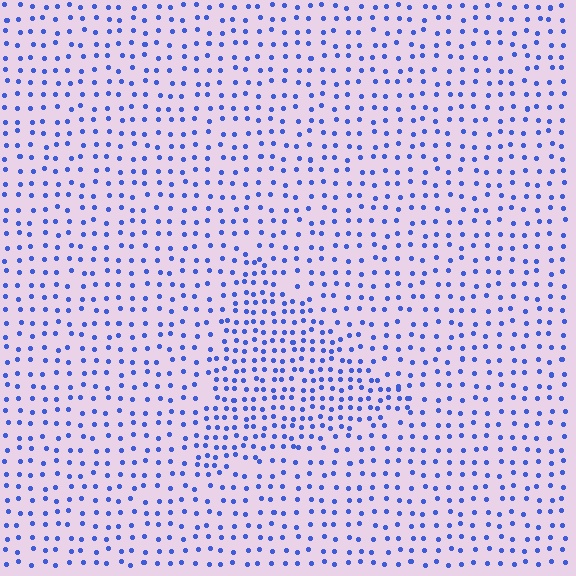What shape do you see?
I see a triangle.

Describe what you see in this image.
The image contains small blue elements arranged at two different densities. A triangle-shaped region is visible where the elements are more densely packed than the surrounding area.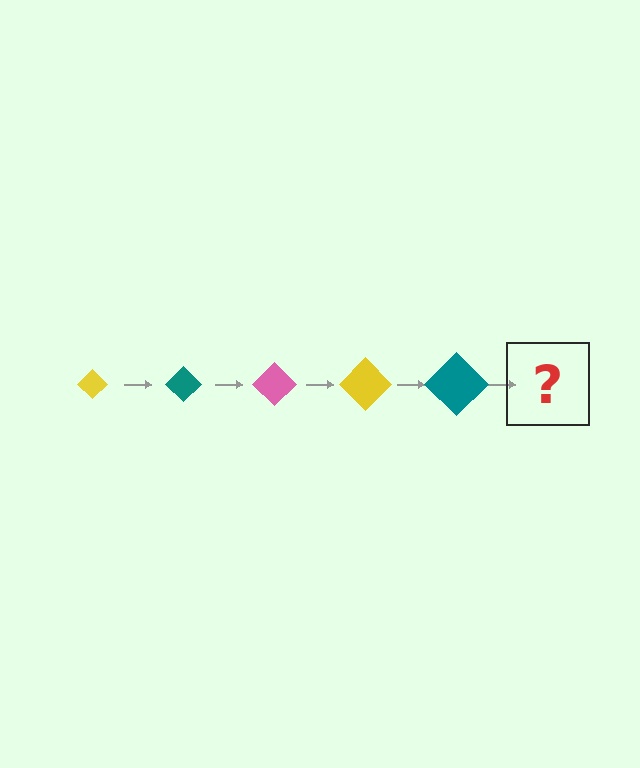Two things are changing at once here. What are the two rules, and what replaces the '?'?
The two rules are that the diamond grows larger each step and the color cycles through yellow, teal, and pink. The '?' should be a pink diamond, larger than the previous one.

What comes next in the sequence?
The next element should be a pink diamond, larger than the previous one.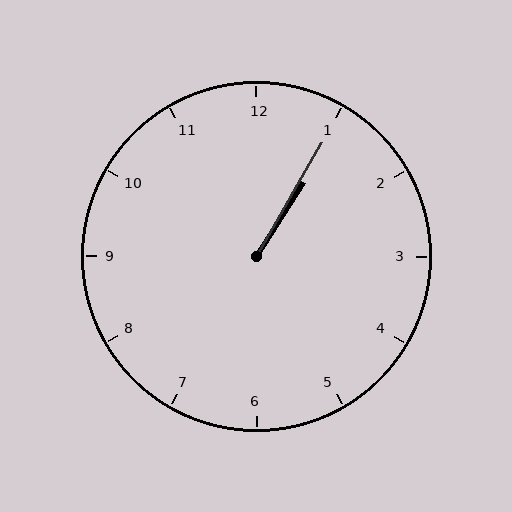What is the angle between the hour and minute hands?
Approximately 2 degrees.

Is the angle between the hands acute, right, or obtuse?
It is acute.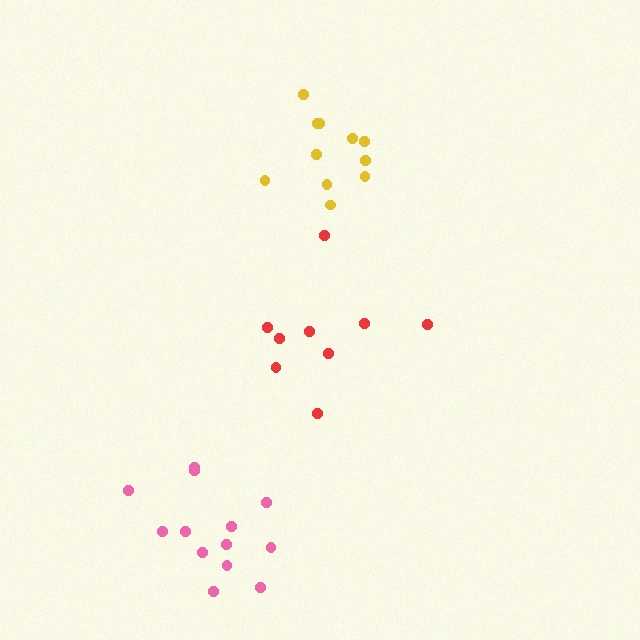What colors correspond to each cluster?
The clusters are colored: pink, red, yellow.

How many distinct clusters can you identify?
There are 3 distinct clusters.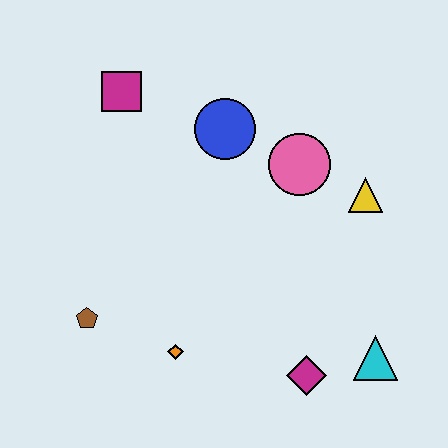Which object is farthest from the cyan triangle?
The magenta square is farthest from the cyan triangle.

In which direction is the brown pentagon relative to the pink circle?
The brown pentagon is to the left of the pink circle.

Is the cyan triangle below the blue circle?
Yes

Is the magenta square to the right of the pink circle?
No